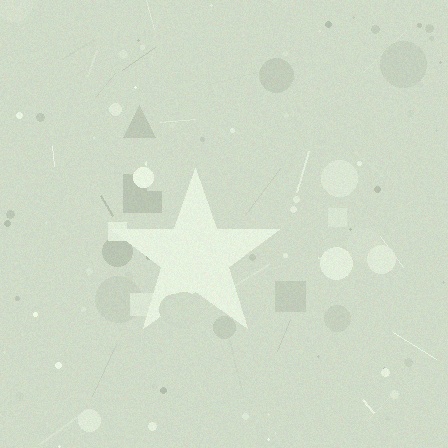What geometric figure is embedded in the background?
A star is embedded in the background.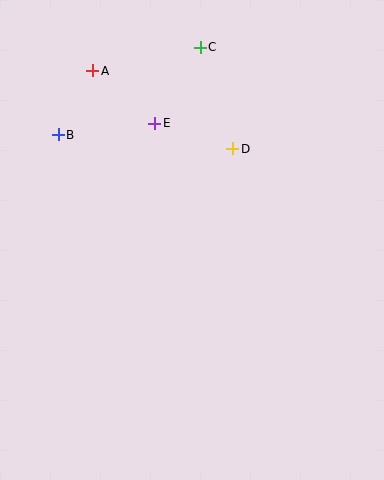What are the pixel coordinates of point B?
Point B is at (58, 135).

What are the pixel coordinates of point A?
Point A is at (93, 71).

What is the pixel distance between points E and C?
The distance between E and C is 89 pixels.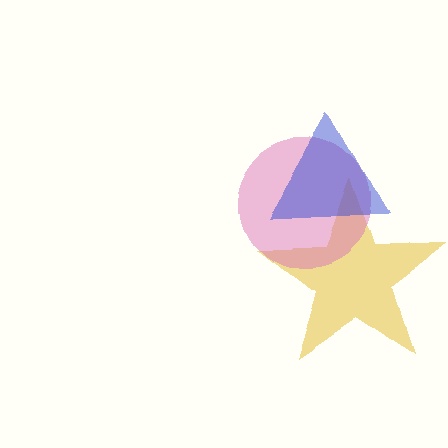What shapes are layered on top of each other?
The layered shapes are: a yellow star, a pink circle, a blue triangle.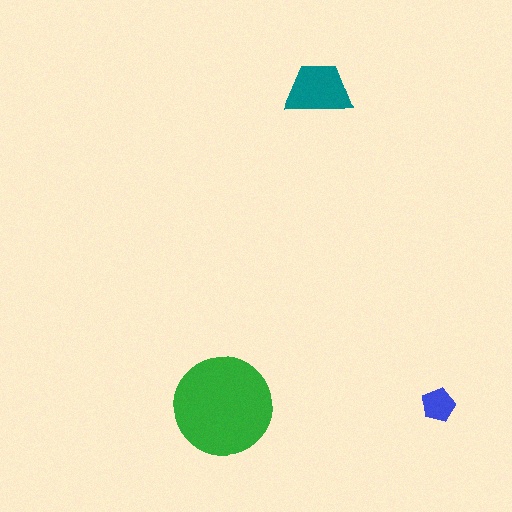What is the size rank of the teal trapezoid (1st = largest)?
2nd.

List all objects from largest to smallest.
The green circle, the teal trapezoid, the blue pentagon.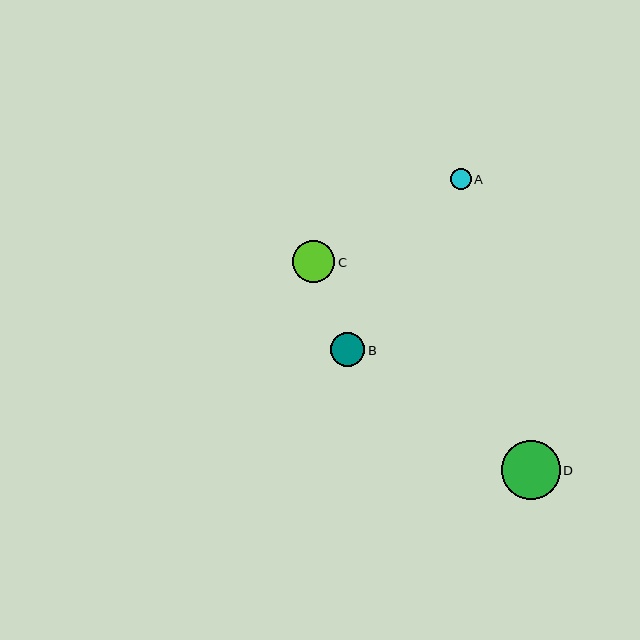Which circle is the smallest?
Circle A is the smallest with a size of approximately 20 pixels.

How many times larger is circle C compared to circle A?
Circle C is approximately 2.1 times the size of circle A.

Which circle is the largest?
Circle D is the largest with a size of approximately 59 pixels.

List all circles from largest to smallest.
From largest to smallest: D, C, B, A.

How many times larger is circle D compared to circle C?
Circle D is approximately 1.4 times the size of circle C.